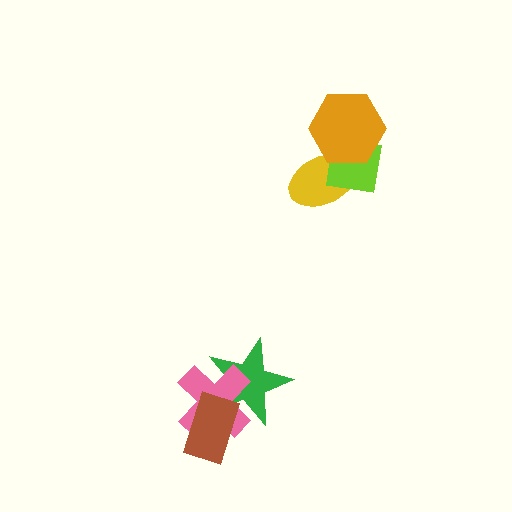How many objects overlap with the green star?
2 objects overlap with the green star.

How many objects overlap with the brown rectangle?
2 objects overlap with the brown rectangle.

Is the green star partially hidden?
Yes, it is partially covered by another shape.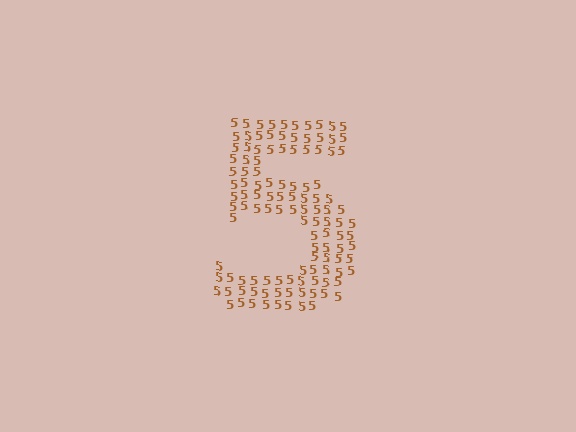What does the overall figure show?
The overall figure shows the digit 5.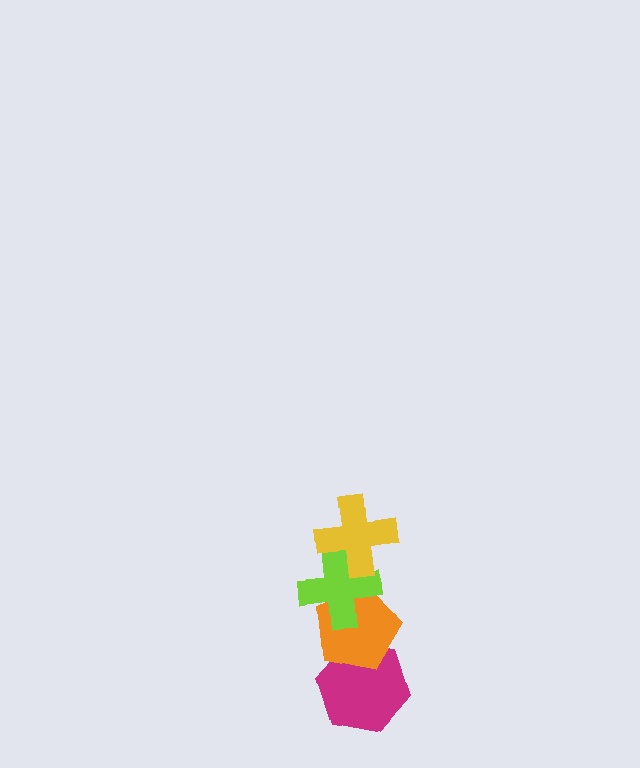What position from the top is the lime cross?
The lime cross is 2nd from the top.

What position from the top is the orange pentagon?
The orange pentagon is 3rd from the top.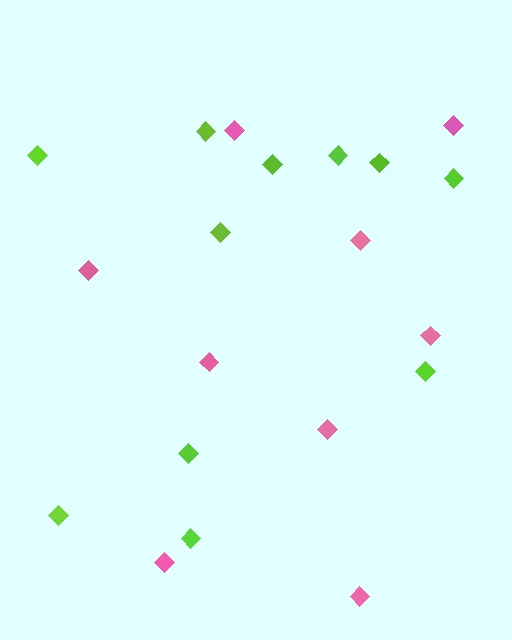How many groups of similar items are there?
There are 2 groups: one group of pink diamonds (9) and one group of lime diamonds (11).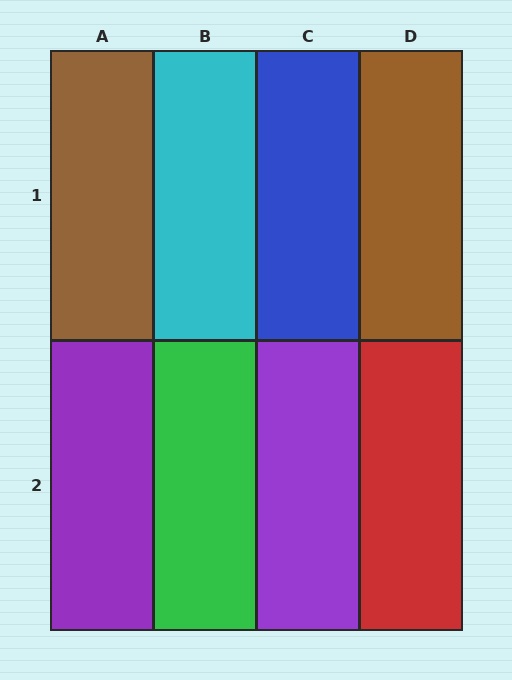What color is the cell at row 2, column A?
Purple.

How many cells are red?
1 cell is red.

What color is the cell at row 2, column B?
Green.